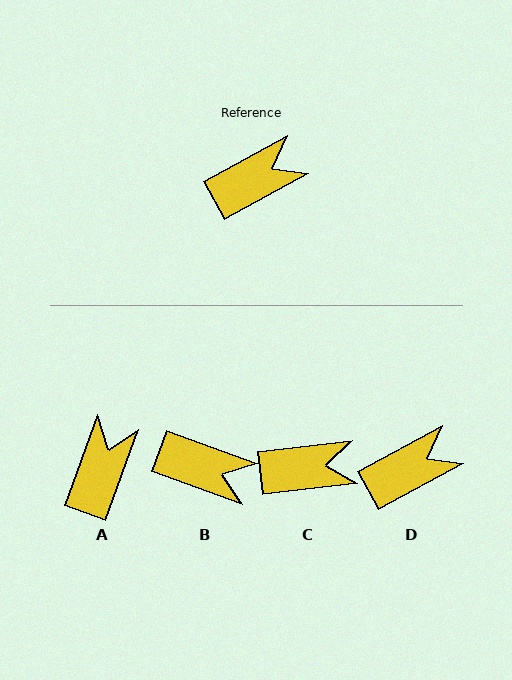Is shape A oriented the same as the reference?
No, it is off by about 41 degrees.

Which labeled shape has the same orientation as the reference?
D.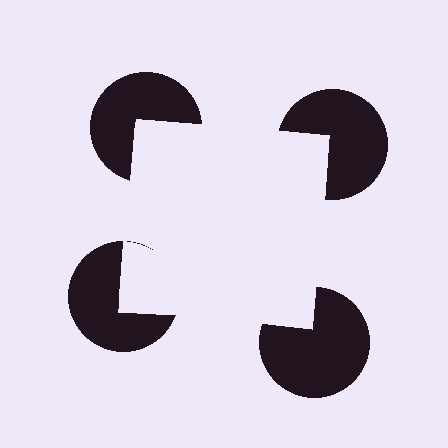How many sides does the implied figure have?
4 sides.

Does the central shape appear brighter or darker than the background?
It typically appears slightly brighter than the background, even though no actual brightness change is drawn.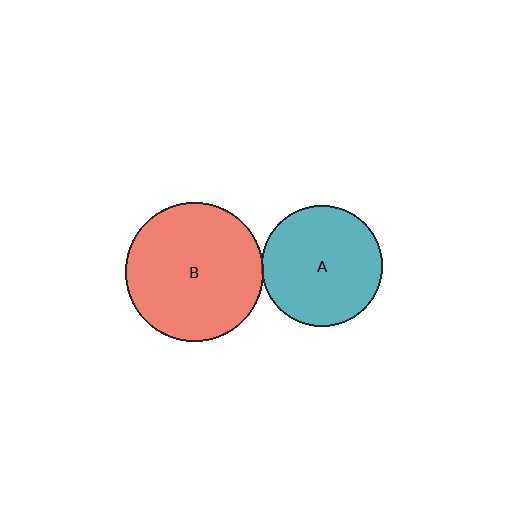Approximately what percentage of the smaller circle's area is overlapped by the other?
Approximately 5%.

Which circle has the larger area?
Circle B (red).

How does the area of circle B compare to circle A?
Approximately 1.3 times.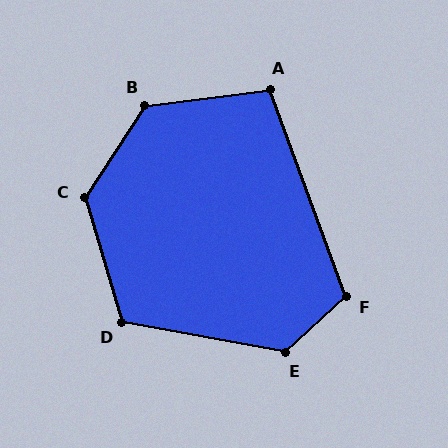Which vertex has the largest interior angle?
B, at approximately 131 degrees.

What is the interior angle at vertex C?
Approximately 130 degrees (obtuse).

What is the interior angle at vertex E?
Approximately 127 degrees (obtuse).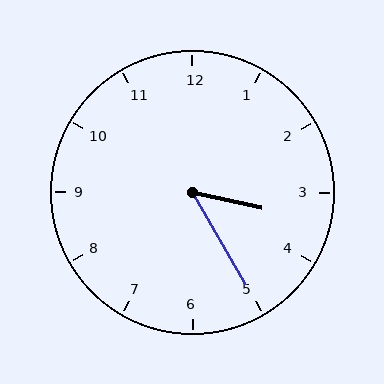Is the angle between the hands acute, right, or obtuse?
It is acute.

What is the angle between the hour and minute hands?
Approximately 48 degrees.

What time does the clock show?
3:25.